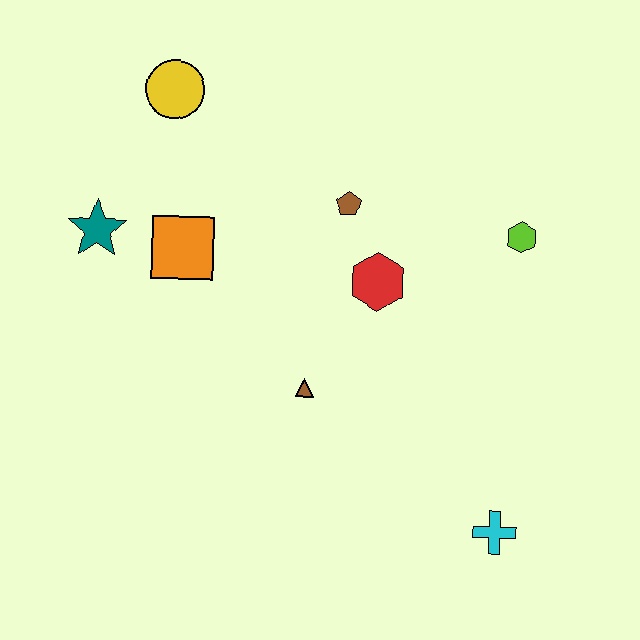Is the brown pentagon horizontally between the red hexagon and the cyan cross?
No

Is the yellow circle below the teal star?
No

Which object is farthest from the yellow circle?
The cyan cross is farthest from the yellow circle.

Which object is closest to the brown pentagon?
The red hexagon is closest to the brown pentagon.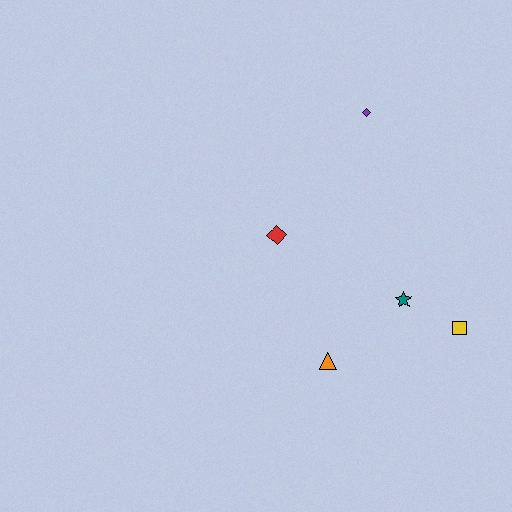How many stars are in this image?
There is 1 star.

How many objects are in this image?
There are 5 objects.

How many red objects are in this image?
There is 1 red object.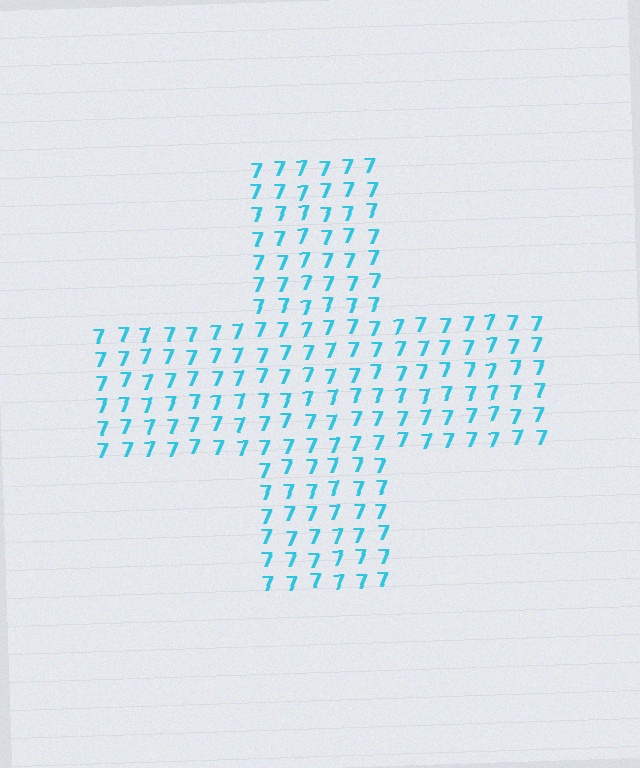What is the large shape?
The large shape is a cross.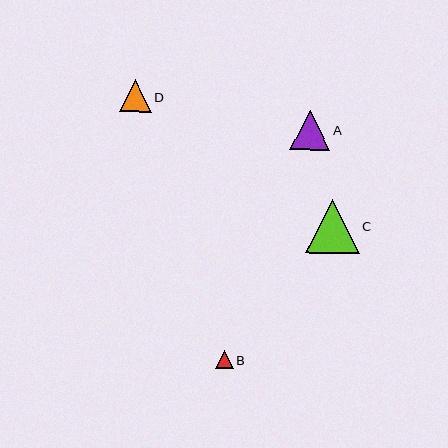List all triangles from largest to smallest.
From largest to smallest: C, A, D, B.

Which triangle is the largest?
Triangle C is the largest with a size of approximately 54 pixels.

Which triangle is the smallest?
Triangle B is the smallest with a size of approximately 18 pixels.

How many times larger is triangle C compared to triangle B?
Triangle C is approximately 3.0 times the size of triangle B.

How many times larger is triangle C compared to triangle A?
Triangle C is approximately 1.4 times the size of triangle A.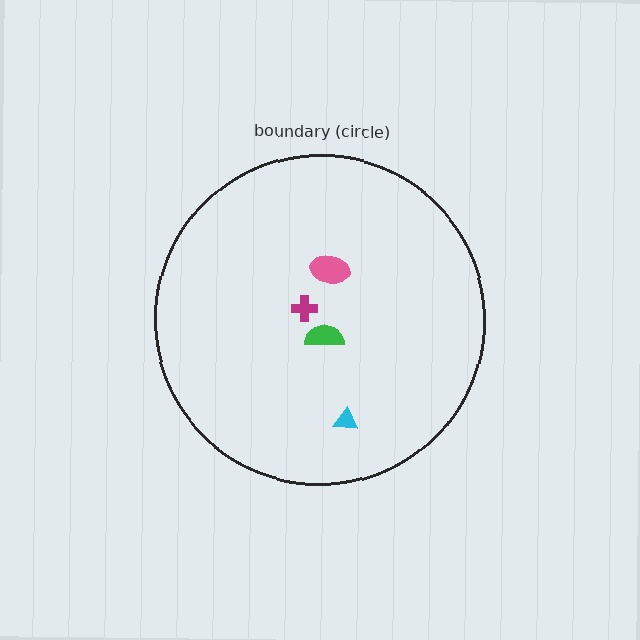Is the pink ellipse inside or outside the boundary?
Inside.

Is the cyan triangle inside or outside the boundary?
Inside.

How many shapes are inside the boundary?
4 inside, 0 outside.